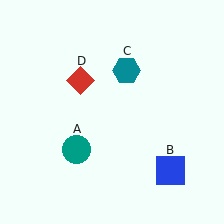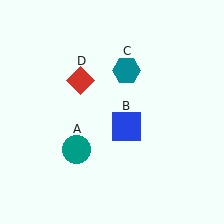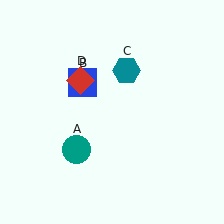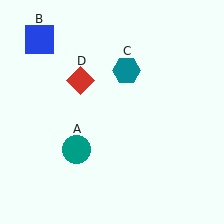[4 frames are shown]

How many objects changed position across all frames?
1 object changed position: blue square (object B).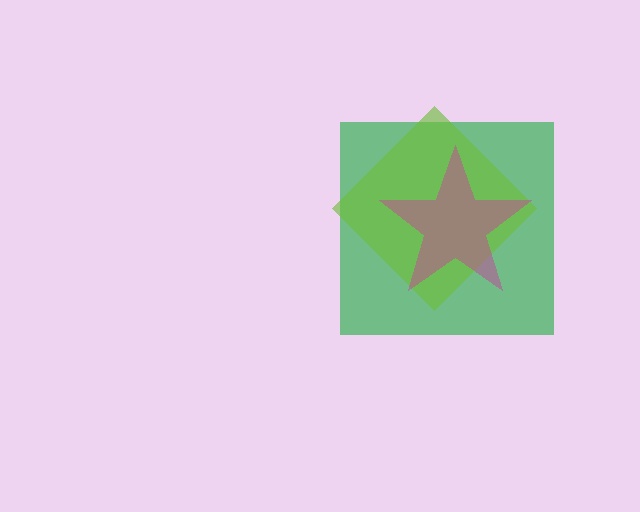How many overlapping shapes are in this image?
There are 3 overlapping shapes in the image.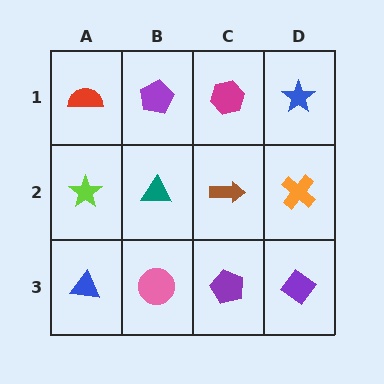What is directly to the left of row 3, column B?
A blue triangle.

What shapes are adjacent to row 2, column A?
A red semicircle (row 1, column A), a blue triangle (row 3, column A), a teal triangle (row 2, column B).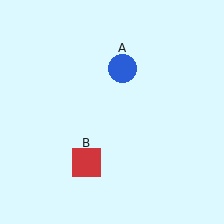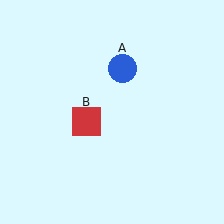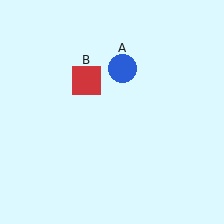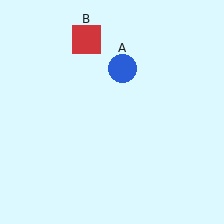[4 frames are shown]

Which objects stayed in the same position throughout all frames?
Blue circle (object A) remained stationary.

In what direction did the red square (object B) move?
The red square (object B) moved up.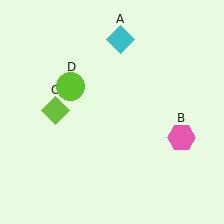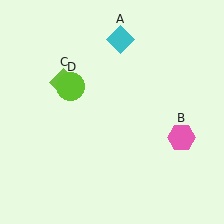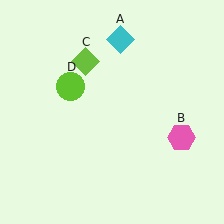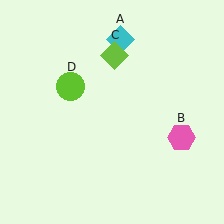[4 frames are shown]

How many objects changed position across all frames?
1 object changed position: lime diamond (object C).